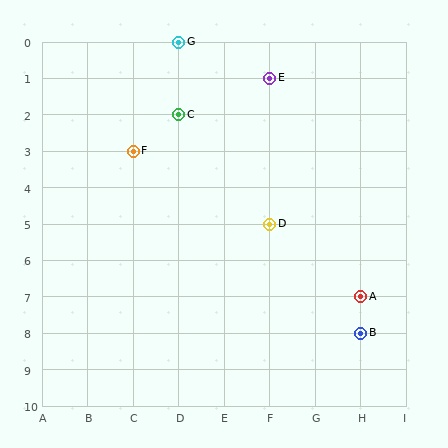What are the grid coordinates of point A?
Point A is at grid coordinates (H, 7).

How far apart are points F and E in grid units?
Points F and E are 3 columns and 2 rows apart (about 3.6 grid units diagonally).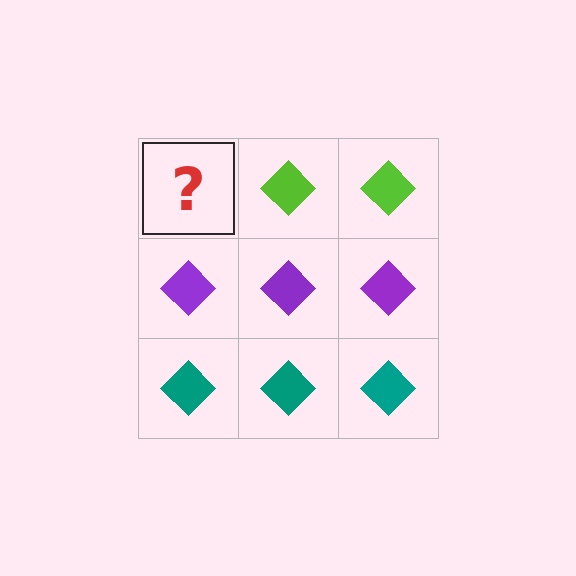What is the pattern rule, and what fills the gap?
The rule is that each row has a consistent color. The gap should be filled with a lime diamond.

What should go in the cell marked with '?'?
The missing cell should contain a lime diamond.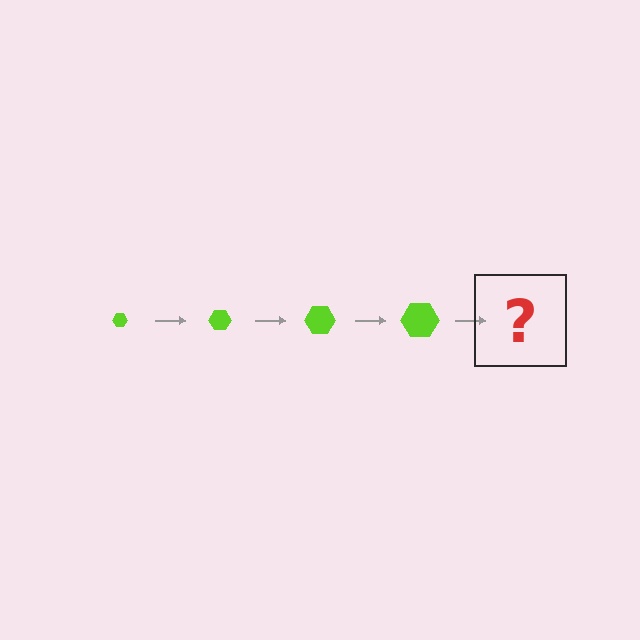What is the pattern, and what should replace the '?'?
The pattern is that the hexagon gets progressively larger each step. The '?' should be a lime hexagon, larger than the previous one.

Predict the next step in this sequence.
The next step is a lime hexagon, larger than the previous one.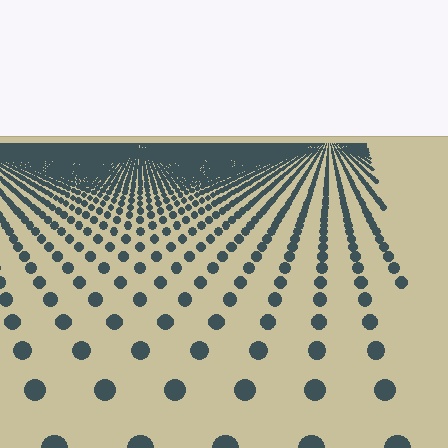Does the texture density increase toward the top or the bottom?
Density increases toward the top.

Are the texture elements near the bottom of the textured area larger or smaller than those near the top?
Larger. Near the bottom, elements are closer to the viewer and appear at a bigger on-screen size.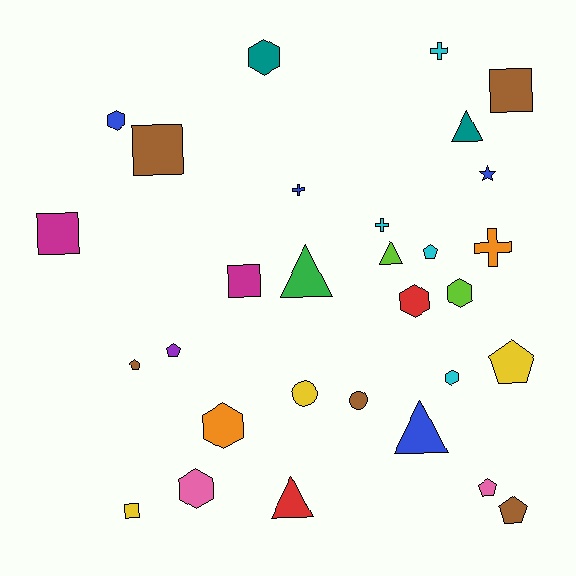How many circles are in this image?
There are 2 circles.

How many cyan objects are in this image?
There are 4 cyan objects.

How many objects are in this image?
There are 30 objects.